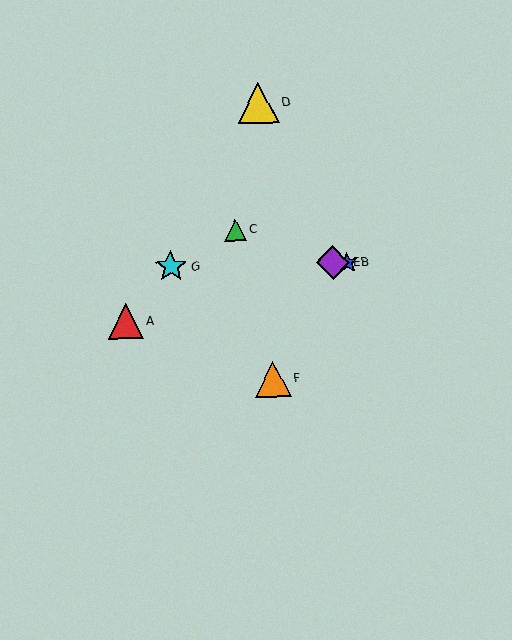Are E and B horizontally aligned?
Yes, both are at y≈263.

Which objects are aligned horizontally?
Objects B, E, G are aligned horizontally.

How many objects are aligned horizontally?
3 objects (B, E, G) are aligned horizontally.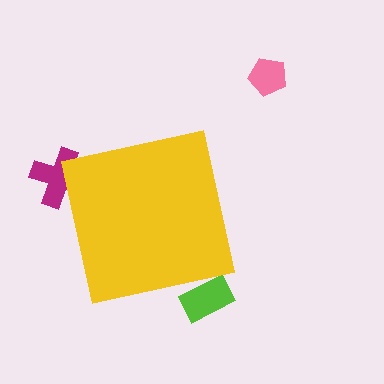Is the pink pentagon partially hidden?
No, the pink pentagon is fully visible.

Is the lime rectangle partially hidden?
Yes, the lime rectangle is partially hidden behind the yellow square.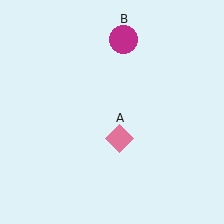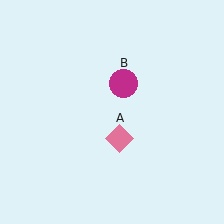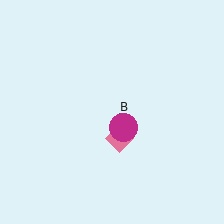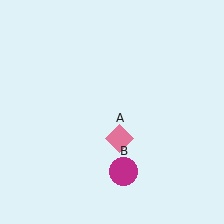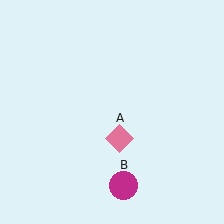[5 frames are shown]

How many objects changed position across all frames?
1 object changed position: magenta circle (object B).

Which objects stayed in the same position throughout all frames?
Pink diamond (object A) remained stationary.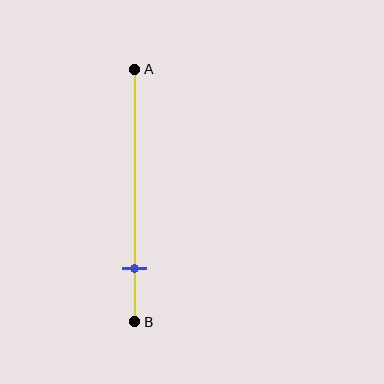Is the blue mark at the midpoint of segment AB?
No, the mark is at about 80% from A, not at the 50% midpoint.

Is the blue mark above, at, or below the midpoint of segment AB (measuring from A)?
The blue mark is below the midpoint of segment AB.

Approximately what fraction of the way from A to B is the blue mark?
The blue mark is approximately 80% of the way from A to B.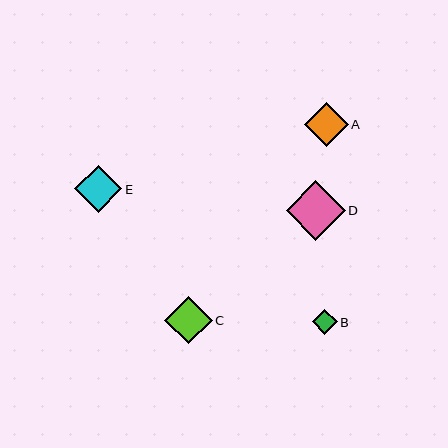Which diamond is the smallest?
Diamond B is the smallest with a size of approximately 25 pixels.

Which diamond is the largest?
Diamond D is the largest with a size of approximately 59 pixels.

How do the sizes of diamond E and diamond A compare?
Diamond E and diamond A are approximately the same size.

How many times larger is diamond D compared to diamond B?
Diamond D is approximately 2.4 times the size of diamond B.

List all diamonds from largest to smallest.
From largest to smallest: D, E, C, A, B.